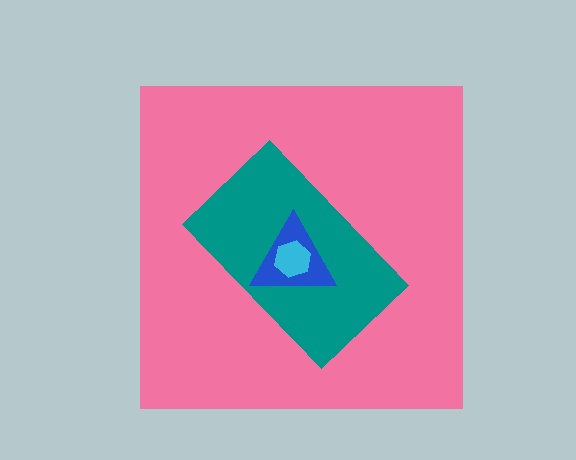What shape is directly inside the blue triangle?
The cyan hexagon.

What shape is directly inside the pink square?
The teal rectangle.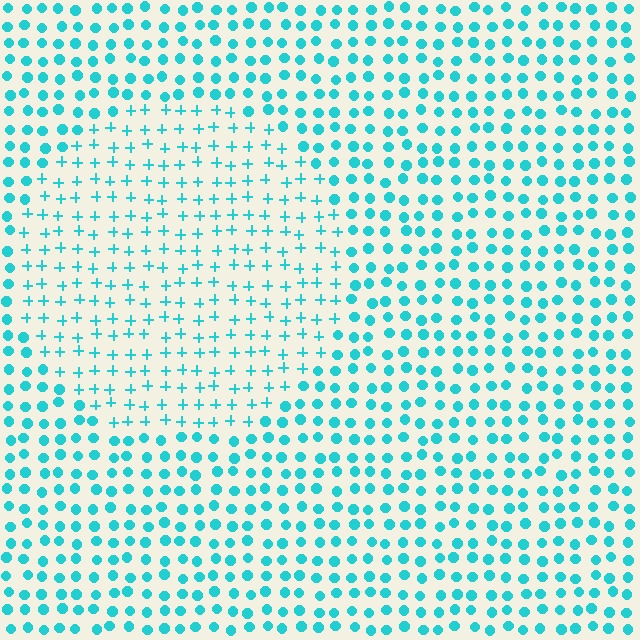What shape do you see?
I see a circle.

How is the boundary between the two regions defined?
The boundary is defined by a change in element shape: plus signs inside vs. circles outside. All elements share the same color and spacing.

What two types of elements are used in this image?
The image uses plus signs inside the circle region and circles outside it.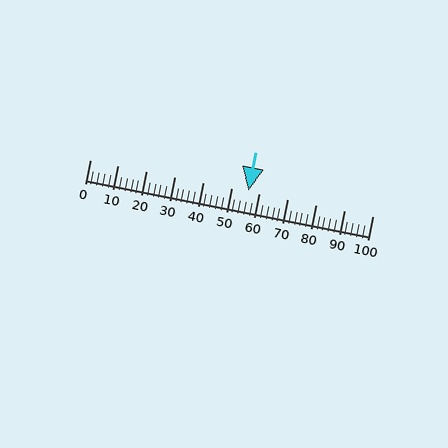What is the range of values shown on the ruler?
The ruler shows values from 0 to 100.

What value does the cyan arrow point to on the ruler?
The cyan arrow points to approximately 56.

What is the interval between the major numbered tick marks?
The major tick marks are spaced 10 units apart.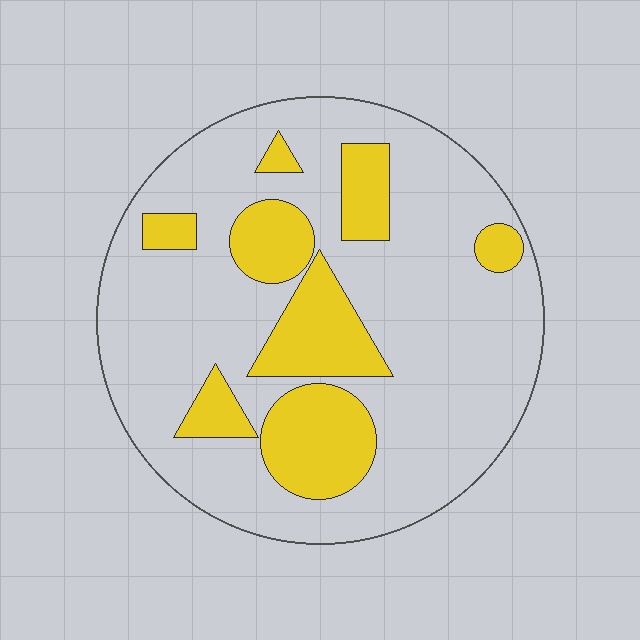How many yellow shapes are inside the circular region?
8.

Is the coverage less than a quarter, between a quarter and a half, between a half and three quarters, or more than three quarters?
Less than a quarter.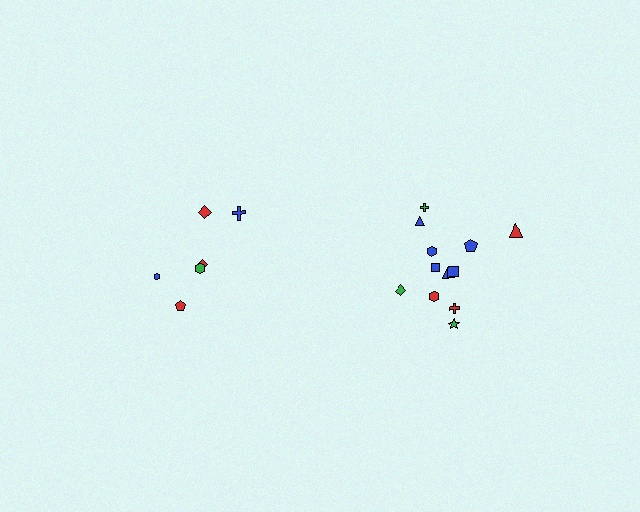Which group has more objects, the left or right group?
The right group.